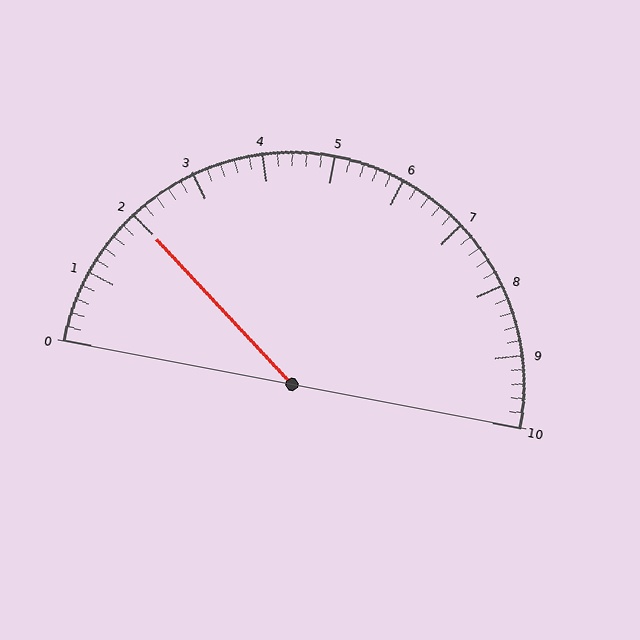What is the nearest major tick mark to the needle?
The nearest major tick mark is 2.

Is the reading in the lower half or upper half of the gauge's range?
The reading is in the lower half of the range (0 to 10).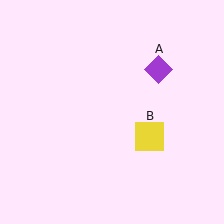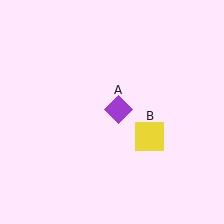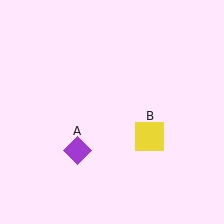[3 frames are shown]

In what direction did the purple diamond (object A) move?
The purple diamond (object A) moved down and to the left.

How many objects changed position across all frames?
1 object changed position: purple diamond (object A).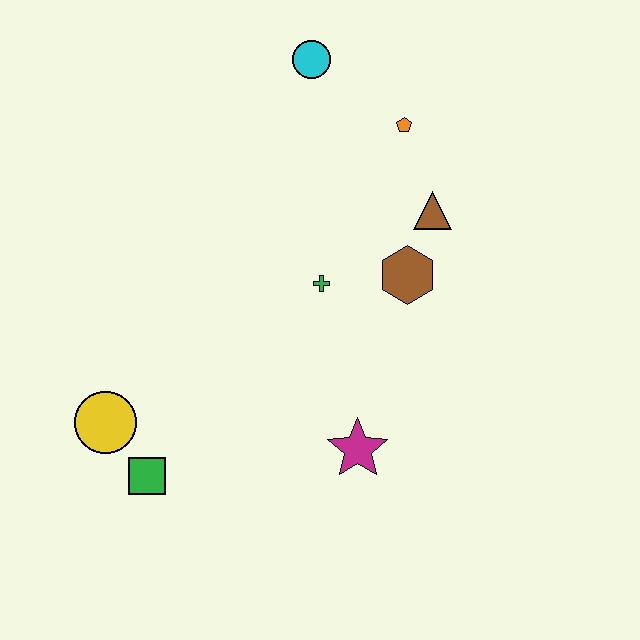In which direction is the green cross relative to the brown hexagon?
The green cross is to the left of the brown hexagon.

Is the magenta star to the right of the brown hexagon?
No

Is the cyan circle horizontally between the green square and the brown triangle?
Yes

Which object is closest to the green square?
The yellow circle is closest to the green square.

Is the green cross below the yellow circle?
No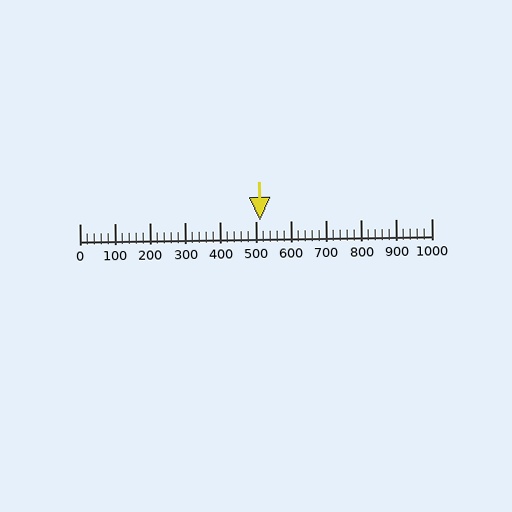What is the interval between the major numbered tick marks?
The major tick marks are spaced 100 units apart.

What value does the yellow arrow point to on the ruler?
The yellow arrow points to approximately 512.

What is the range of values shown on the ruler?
The ruler shows values from 0 to 1000.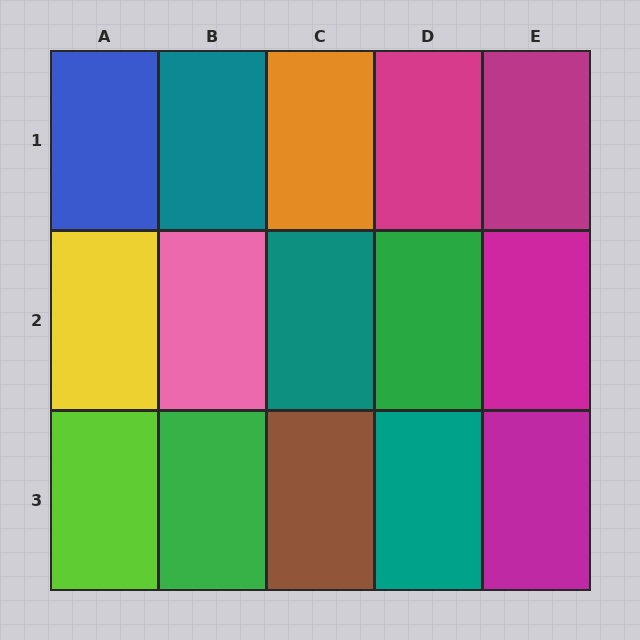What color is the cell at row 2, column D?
Green.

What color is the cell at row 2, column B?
Pink.